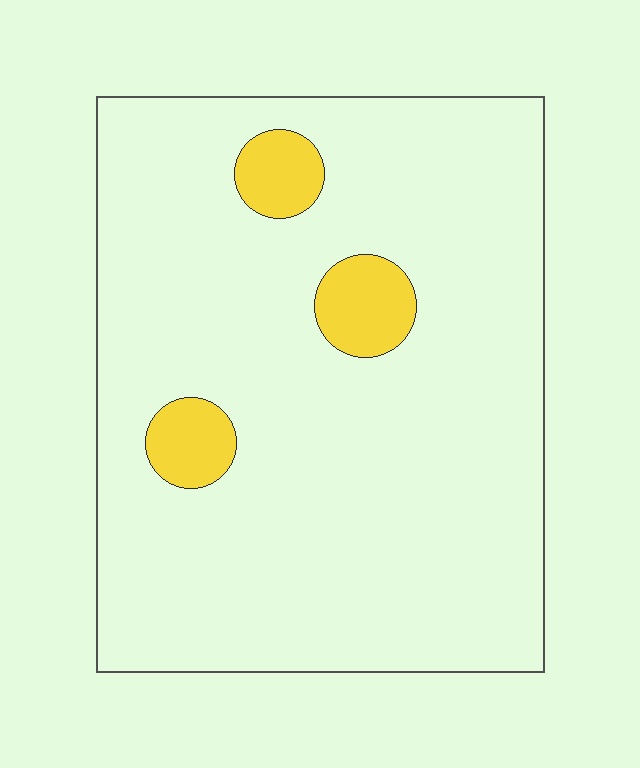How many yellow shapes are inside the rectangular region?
3.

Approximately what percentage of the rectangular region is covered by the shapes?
Approximately 10%.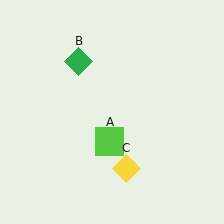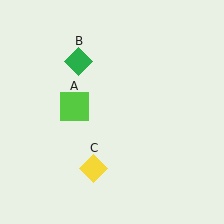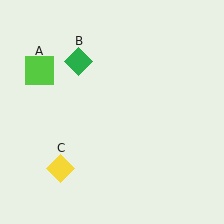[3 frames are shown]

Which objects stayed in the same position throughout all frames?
Green diamond (object B) remained stationary.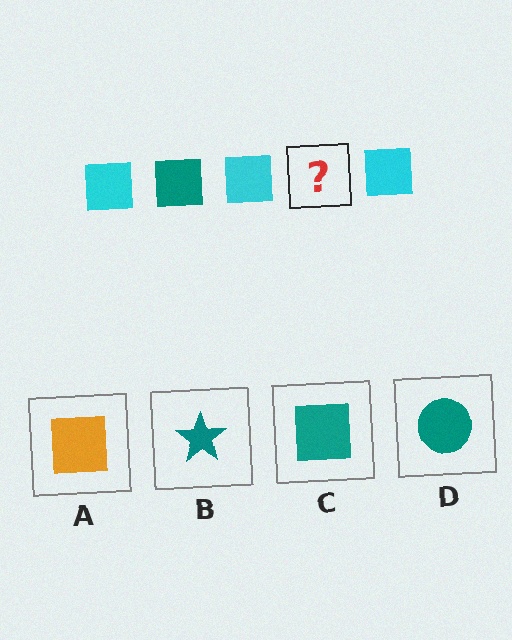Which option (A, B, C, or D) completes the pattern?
C.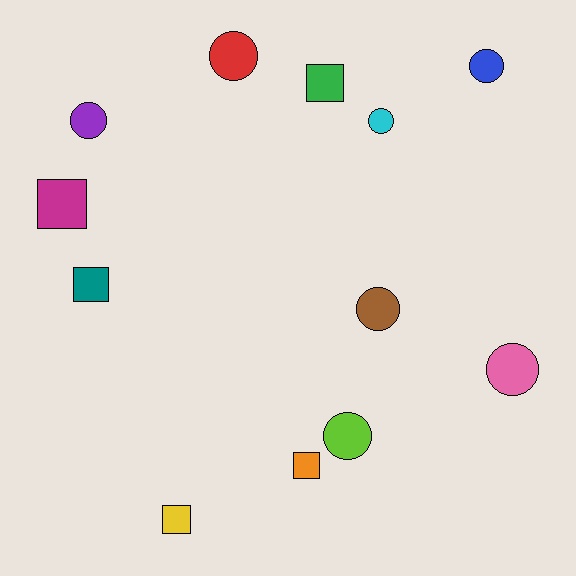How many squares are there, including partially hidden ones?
There are 5 squares.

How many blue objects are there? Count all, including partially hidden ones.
There is 1 blue object.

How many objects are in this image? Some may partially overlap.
There are 12 objects.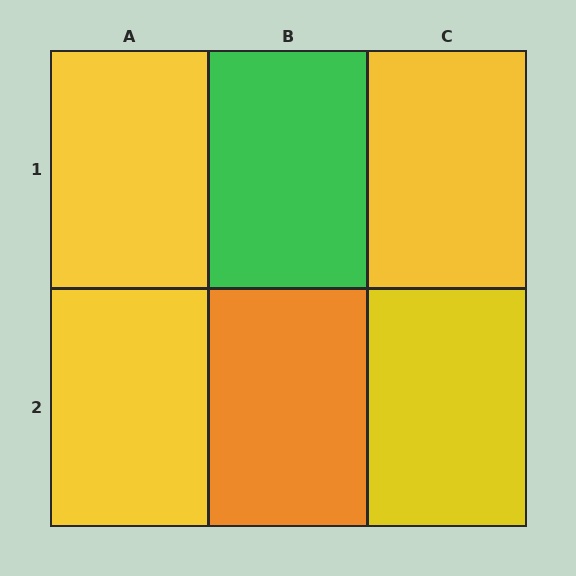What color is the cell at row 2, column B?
Orange.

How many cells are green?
1 cell is green.